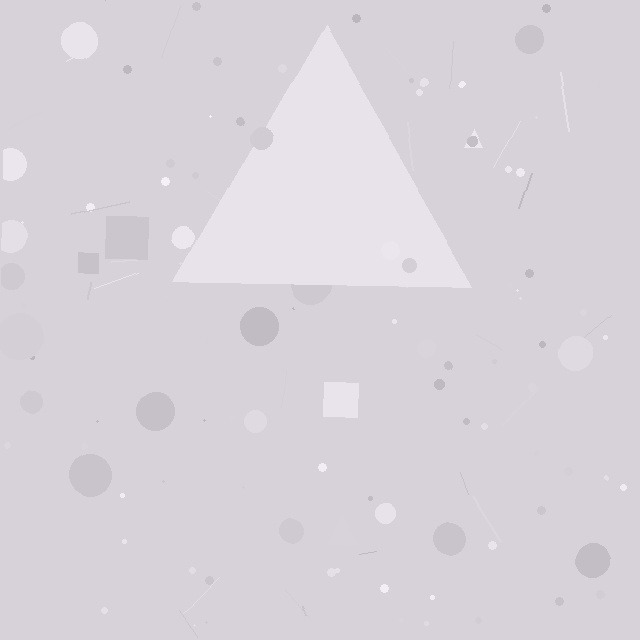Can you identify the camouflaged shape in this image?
The camouflaged shape is a triangle.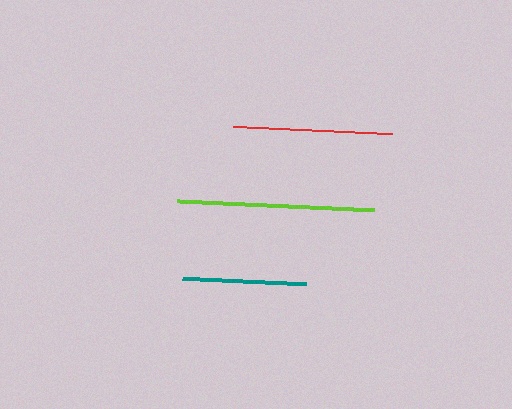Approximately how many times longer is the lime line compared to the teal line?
The lime line is approximately 1.6 times the length of the teal line.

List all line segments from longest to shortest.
From longest to shortest: lime, red, teal.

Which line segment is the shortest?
The teal line is the shortest at approximately 123 pixels.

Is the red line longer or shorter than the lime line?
The lime line is longer than the red line.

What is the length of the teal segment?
The teal segment is approximately 123 pixels long.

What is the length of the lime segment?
The lime segment is approximately 197 pixels long.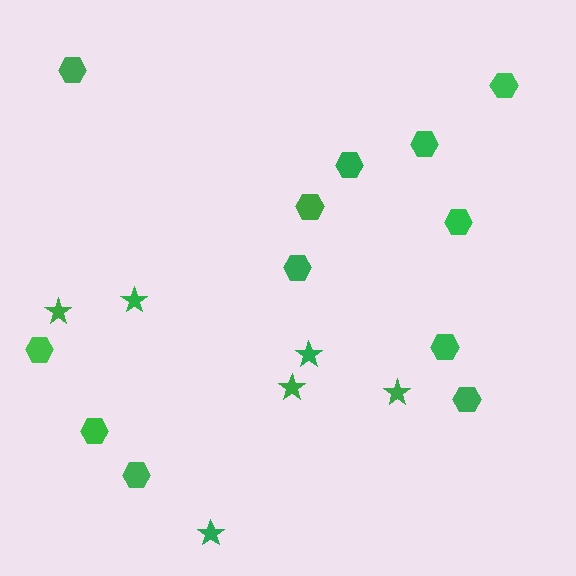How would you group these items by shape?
There are 2 groups: one group of stars (6) and one group of hexagons (12).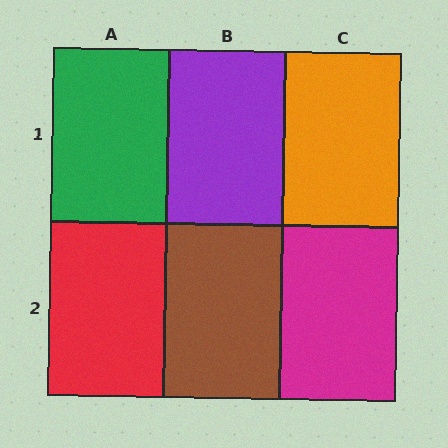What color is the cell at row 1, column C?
Orange.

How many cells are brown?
1 cell is brown.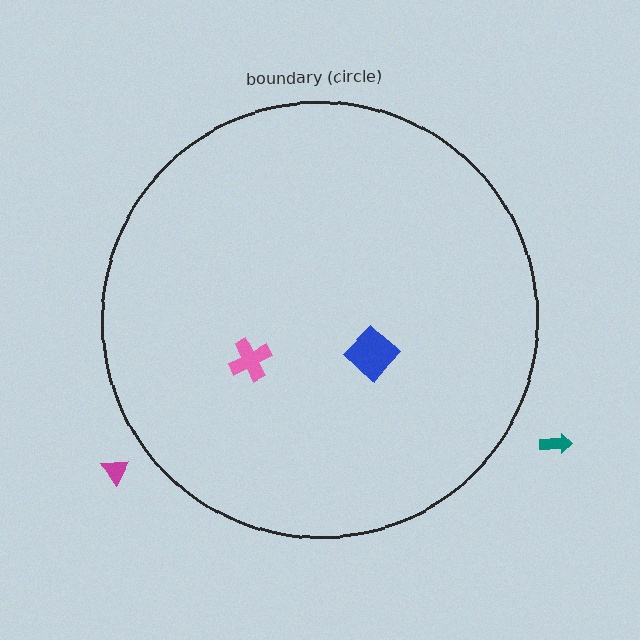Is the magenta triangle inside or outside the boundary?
Outside.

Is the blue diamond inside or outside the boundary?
Inside.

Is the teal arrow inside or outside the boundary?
Outside.